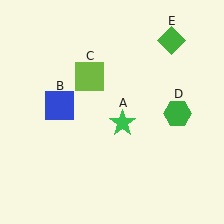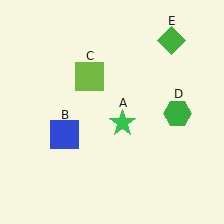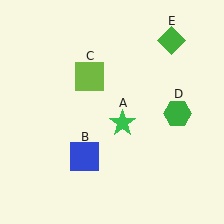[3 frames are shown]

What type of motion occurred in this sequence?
The blue square (object B) rotated counterclockwise around the center of the scene.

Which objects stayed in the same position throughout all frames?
Green star (object A) and lime square (object C) and green hexagon (object D) and green diamond (object E) remained stationary.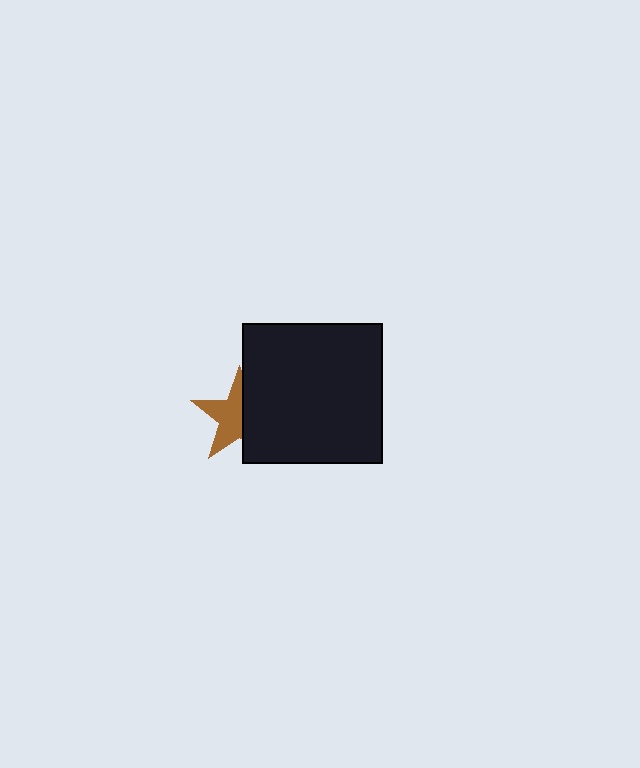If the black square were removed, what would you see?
You would see the complete brown star.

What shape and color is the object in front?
The object in front is a black square.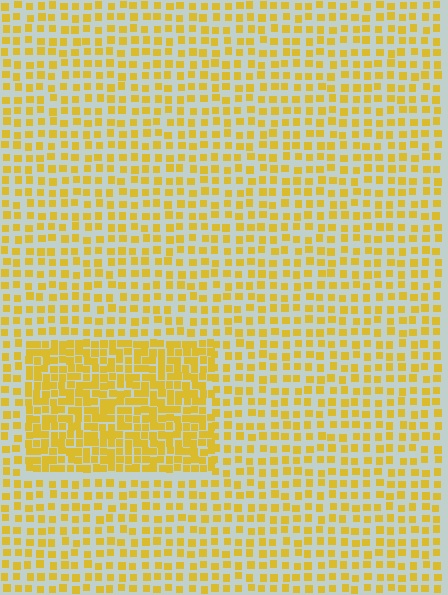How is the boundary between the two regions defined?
The boundary is defined by a change in element density (approximately 2.0x ratio). All elements are the same color, size, and shape.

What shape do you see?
I see a rectangle.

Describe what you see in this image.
The image contains small yellow elements arranged at two different densities. A rectangle-shaped region is visible where the elements are more densely packed than the surrounding area.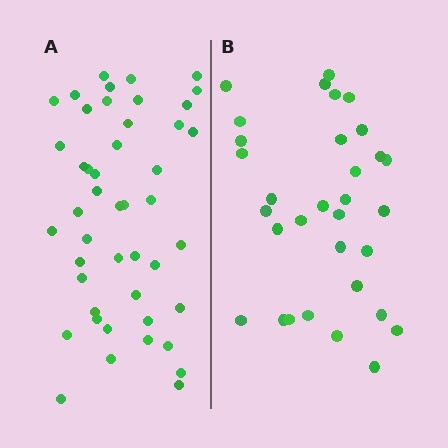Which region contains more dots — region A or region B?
Region A (the left region) has more dots.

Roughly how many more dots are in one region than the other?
Region A has approximately 15 more dots than region B.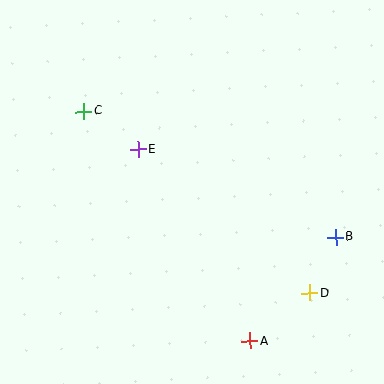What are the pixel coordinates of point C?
Point C is at (84, 111).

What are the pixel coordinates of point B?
Point B is at (336, 238).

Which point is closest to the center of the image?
Point E at (138, 149) is closest to the center.